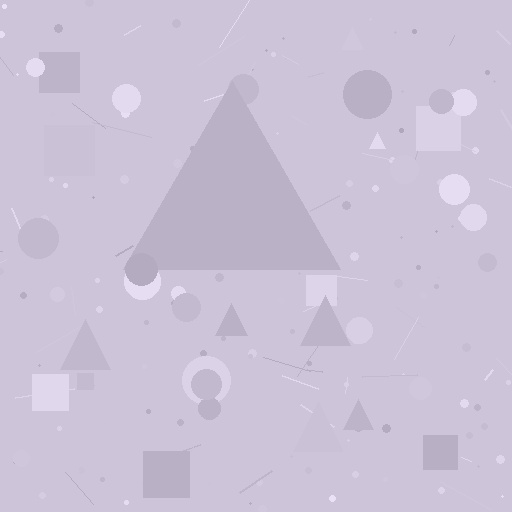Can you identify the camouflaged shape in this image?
The camouflaged shape is a triangle.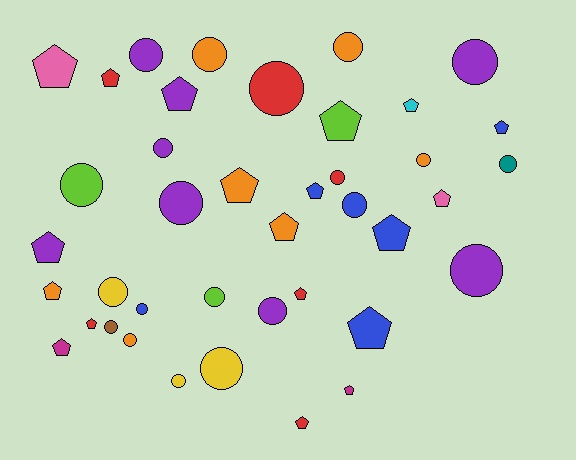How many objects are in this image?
There are 40 objects.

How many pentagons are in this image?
There are 19 pentagons.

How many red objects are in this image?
There are 6 red objects.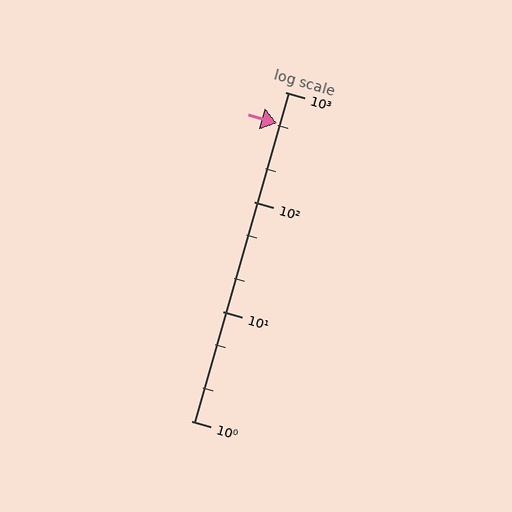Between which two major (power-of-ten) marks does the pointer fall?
The pointer is between 100 and 1000.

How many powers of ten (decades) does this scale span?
The scale spans 3 decades, from 1 to 1000.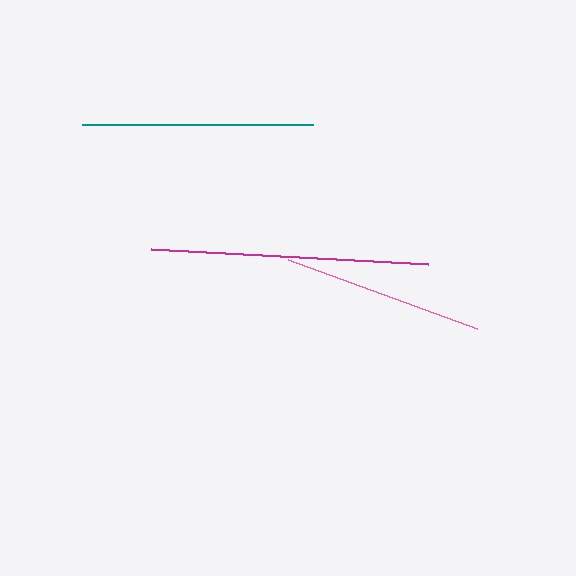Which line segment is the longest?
The magenta line is the longest at approximately 277 pixels.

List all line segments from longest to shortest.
From longest to shortest: magenta, teal, pink.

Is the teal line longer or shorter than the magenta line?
The magenta line is longer than the teal line.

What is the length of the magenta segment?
The magenta segment is approximately 277 pixels long.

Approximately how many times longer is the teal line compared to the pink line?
The teal line is approximately 1.1 times the length of the pink line.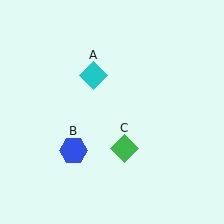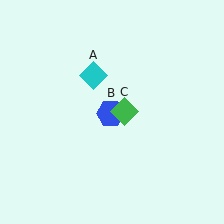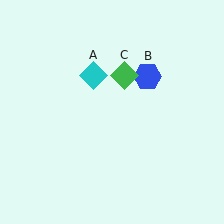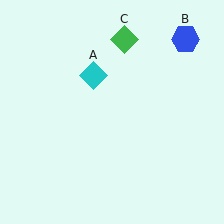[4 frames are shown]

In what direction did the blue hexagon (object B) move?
The blue hexagon (object B) moved up and to the right.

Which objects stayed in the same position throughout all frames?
Cyan diamond (object A) remained stationary.